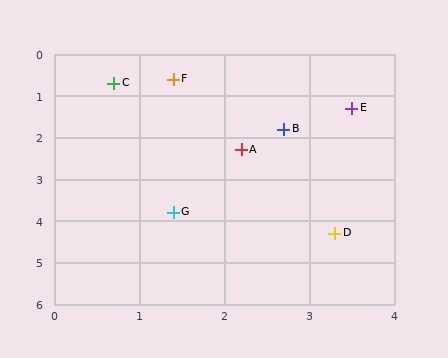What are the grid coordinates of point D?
Point D is at approximately (3.3, 4.3).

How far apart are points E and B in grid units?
Points E and B are about 0.9 grid units apart.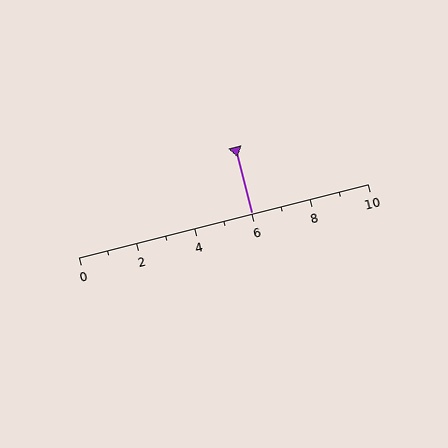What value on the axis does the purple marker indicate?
The marker indicates approximately 6.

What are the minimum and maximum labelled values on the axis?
The axis runs from 0 to 10.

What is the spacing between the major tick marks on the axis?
The major ticks are spaced 2 apart.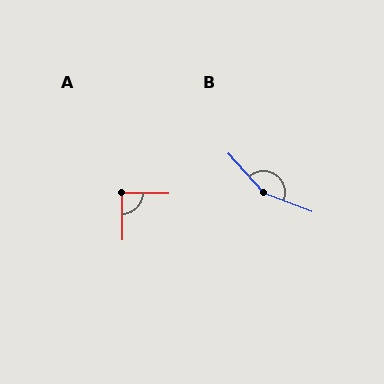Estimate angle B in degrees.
Approximately 154 degrees.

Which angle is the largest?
B, at approximately 154 degrees.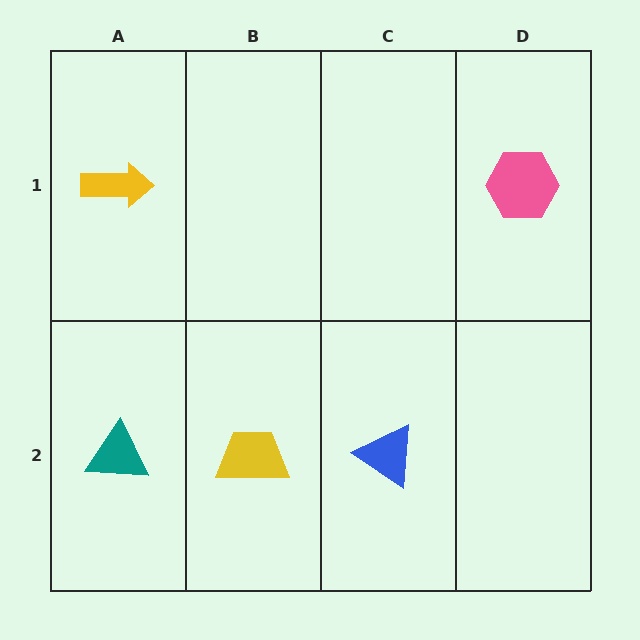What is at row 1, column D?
A pink hexagon.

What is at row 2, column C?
A blue triangle.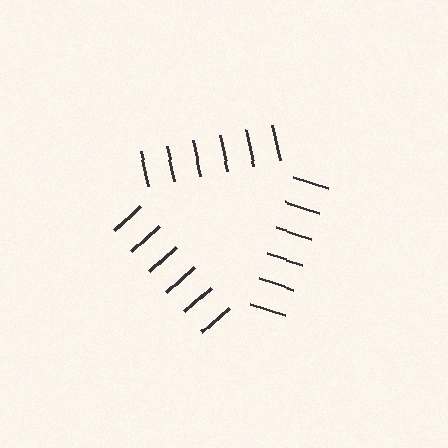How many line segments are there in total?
18 — 6 along each of the 3 edges.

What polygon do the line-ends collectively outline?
An illusory triangle — the line segments terminate on its edges but no continuous stroke is drawn.